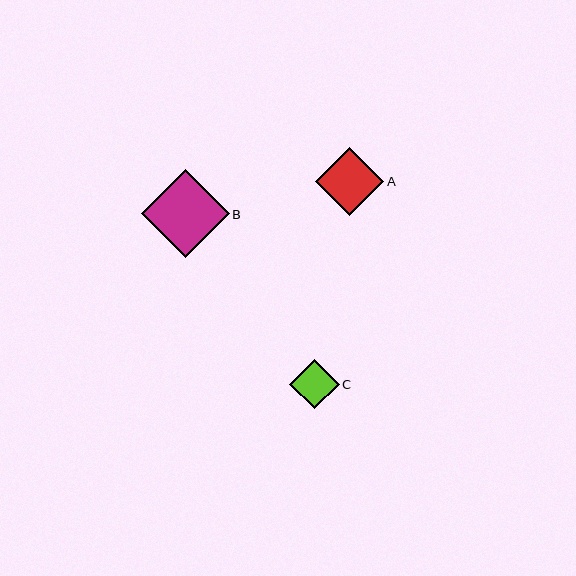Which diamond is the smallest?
Diamond C is the smallest with a size of approximately 49 pixels.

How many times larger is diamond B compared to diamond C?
Diamond B is approximately 1.8 times the size of diamond C.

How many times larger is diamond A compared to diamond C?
Diamond A is approximately 1.4 times the size of diamond C.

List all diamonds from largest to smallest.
From largest to smallest: B, A, C.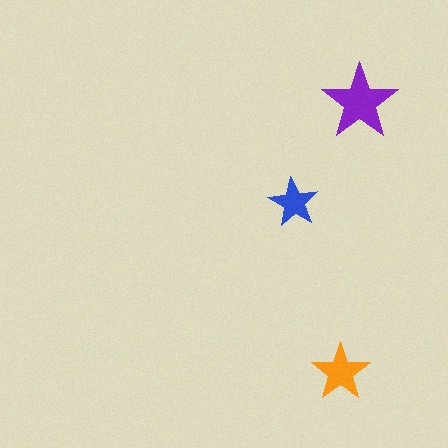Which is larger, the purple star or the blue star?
The purple one.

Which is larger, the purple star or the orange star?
The purple one.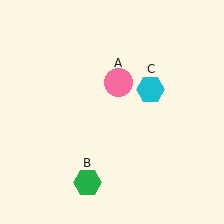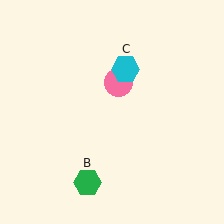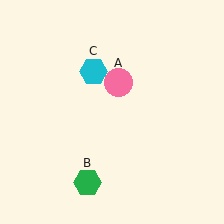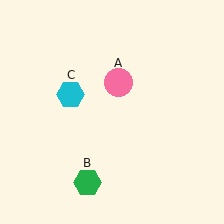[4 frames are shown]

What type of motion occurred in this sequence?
The cyan hexagon (object C) rotated counterclockwise around the center of the scene.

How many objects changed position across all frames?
1 object changed position: cyan hexagon (object C).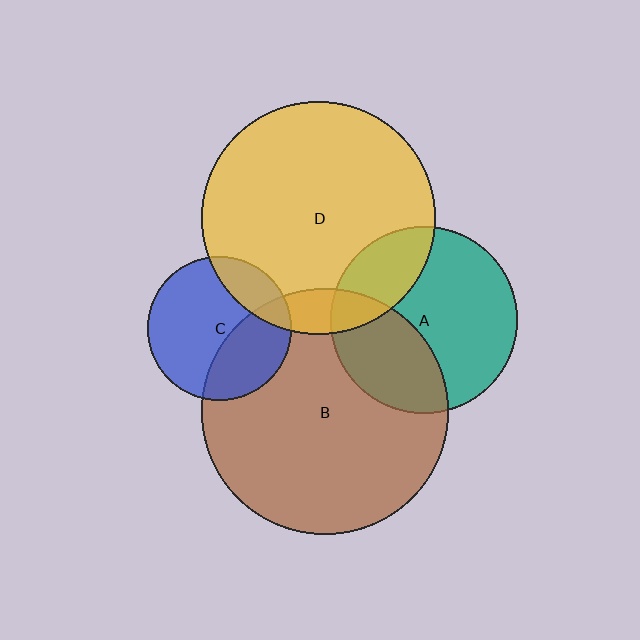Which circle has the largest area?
Circle B (brown).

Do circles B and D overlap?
Yes.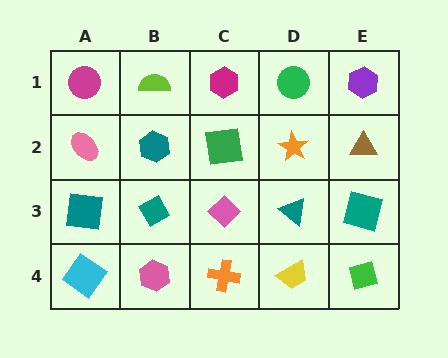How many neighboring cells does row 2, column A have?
3.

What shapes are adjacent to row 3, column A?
A pink ellipse (row 2, column A), a cyan diamond (row 4, column A), a teal diamond (row 3, column B).